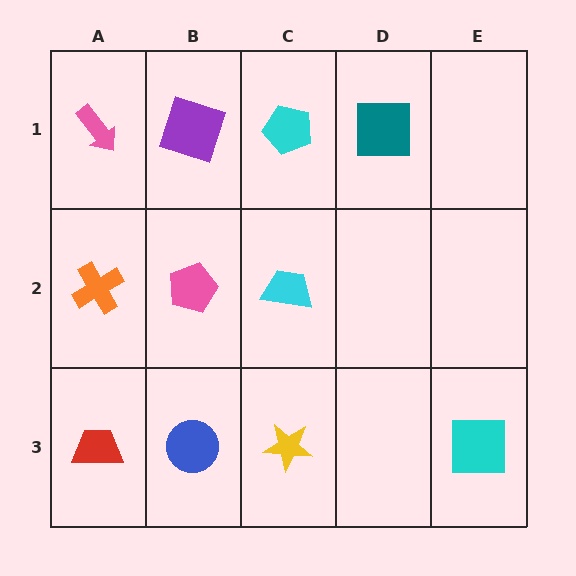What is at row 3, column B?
A blue circle.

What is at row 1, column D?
A teal square.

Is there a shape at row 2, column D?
No, that cell is empty.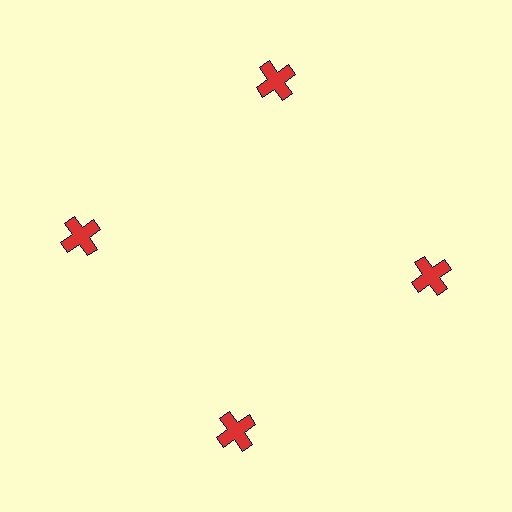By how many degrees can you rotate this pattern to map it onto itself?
The pattern maps onto itself every 90 degrees of rotation.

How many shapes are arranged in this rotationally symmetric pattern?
There are 4 shapes, arranged in 4 groups of 1.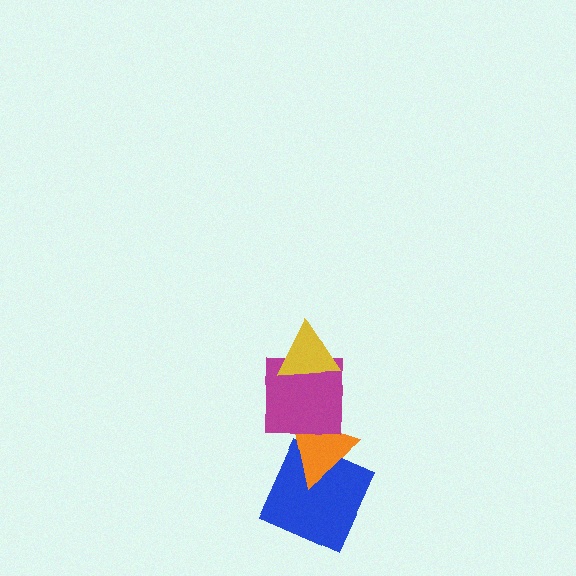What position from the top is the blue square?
The blue square is 4th from the top.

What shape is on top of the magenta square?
The yellow triangle is on top of the magenta square.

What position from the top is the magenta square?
The magenta square is 2nd from the top.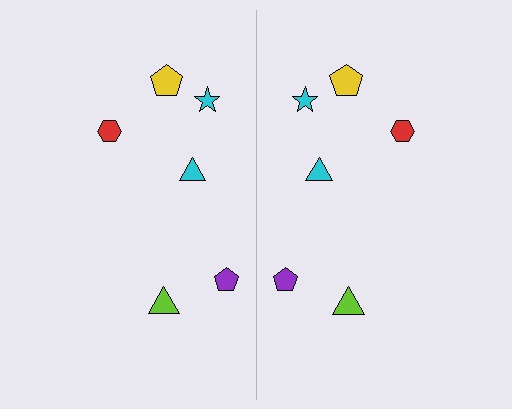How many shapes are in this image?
There are 12 shapes in this image.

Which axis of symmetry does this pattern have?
The pattern has a vertical axis of symmetry running through the center of the image.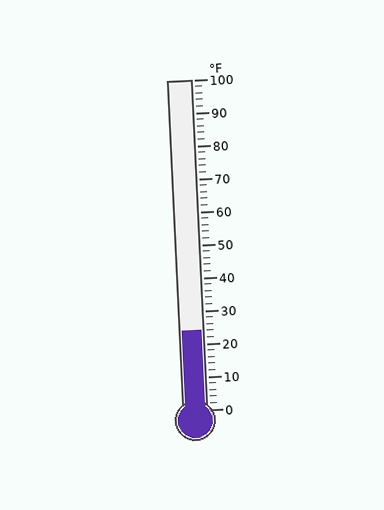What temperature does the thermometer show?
The thermometer shows approximately 24°F.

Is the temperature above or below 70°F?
The temperature is below 70°F.